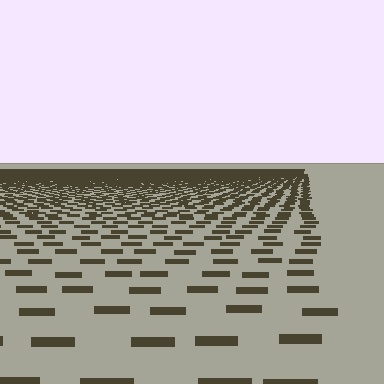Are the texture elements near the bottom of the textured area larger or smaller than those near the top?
Larger. Near the bottom, elements are closer to the viewer and appear at a bigger on-screen size.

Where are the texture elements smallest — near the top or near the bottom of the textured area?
Near the top.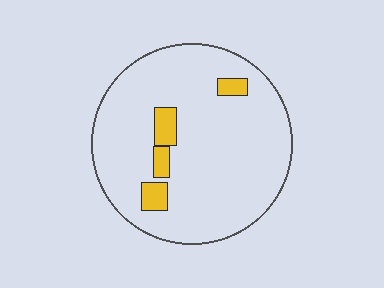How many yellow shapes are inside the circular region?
4.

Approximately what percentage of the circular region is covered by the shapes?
Approximately 10%.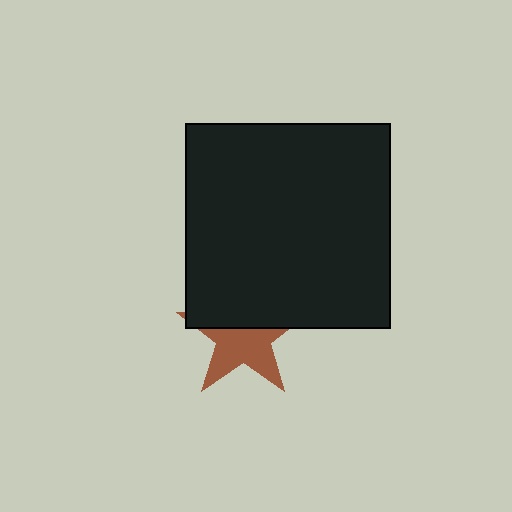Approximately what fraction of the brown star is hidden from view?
Roughly 47% of the brown star is hidden behind the black square.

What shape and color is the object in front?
The object in front is a black square.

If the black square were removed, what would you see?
You would see the complete brown star.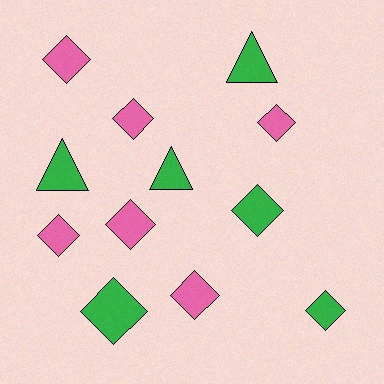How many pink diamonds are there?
There are 6 pink diamonds.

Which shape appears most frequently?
Diamond, with 9 objects.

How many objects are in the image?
There are 12 objects.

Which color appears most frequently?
Green, with 6 objects.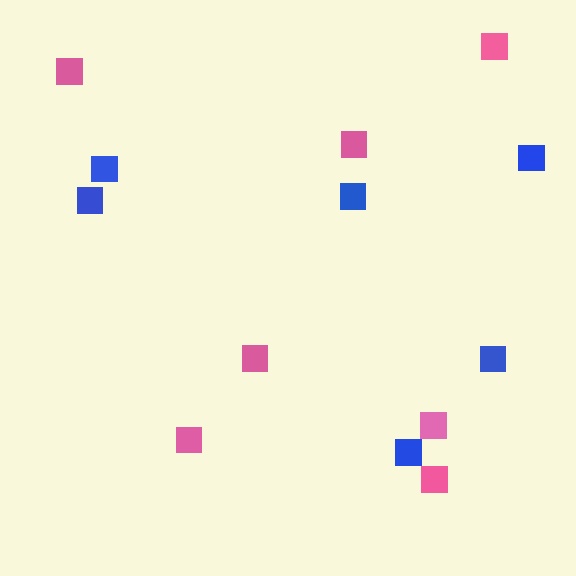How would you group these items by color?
There are 2 groups: one group of blue squares (6) and one group of pink squares (7).